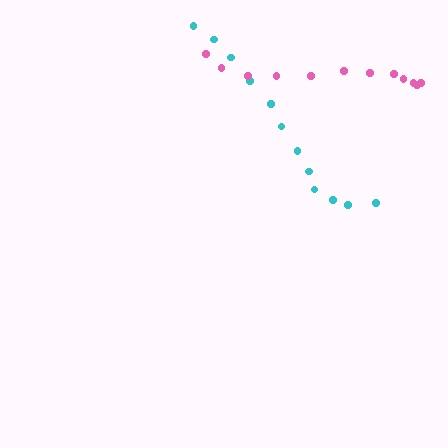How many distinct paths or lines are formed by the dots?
There are 2 distinct paths.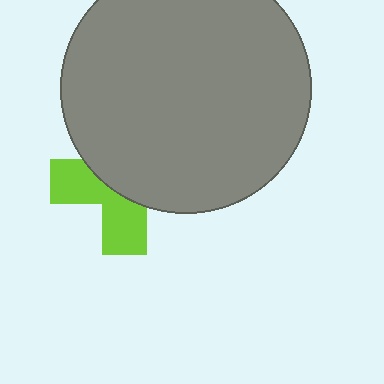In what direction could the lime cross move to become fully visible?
The lime cross could move down. That would shift it out from behind the gray circle entirely.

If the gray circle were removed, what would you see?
You would see the complete lime cross.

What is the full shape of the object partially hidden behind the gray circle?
The partially hidden object is a lime cross.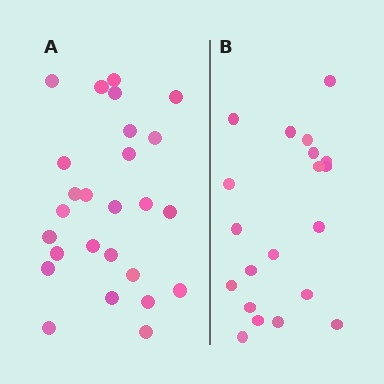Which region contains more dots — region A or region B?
Region A (the left region) has more dots.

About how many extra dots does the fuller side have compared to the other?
Region A has about 6 more dots than region B.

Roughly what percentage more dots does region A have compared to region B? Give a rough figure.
About 30% more.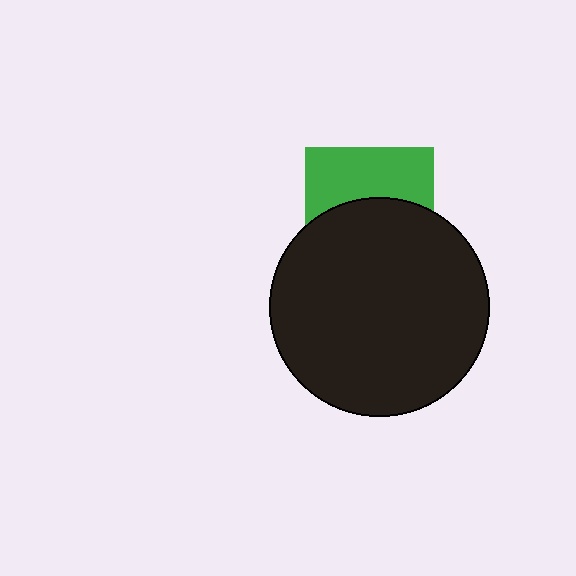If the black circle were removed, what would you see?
You would see the complete green square.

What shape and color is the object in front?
The object in front is a black circle.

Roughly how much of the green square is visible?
A small part of it is visible (roughly 44%).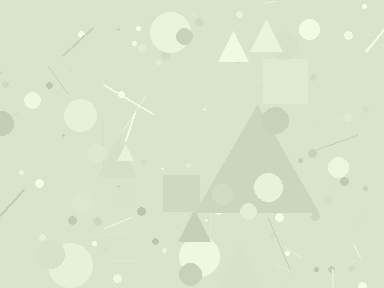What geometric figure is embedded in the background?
A triangle is embedded in the background.